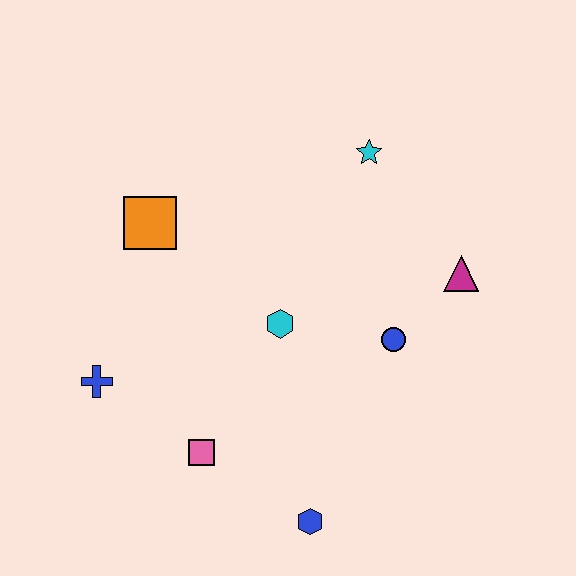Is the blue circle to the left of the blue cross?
No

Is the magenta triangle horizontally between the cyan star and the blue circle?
No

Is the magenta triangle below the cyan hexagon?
No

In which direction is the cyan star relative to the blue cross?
The cyan star is to the right of the blue cross.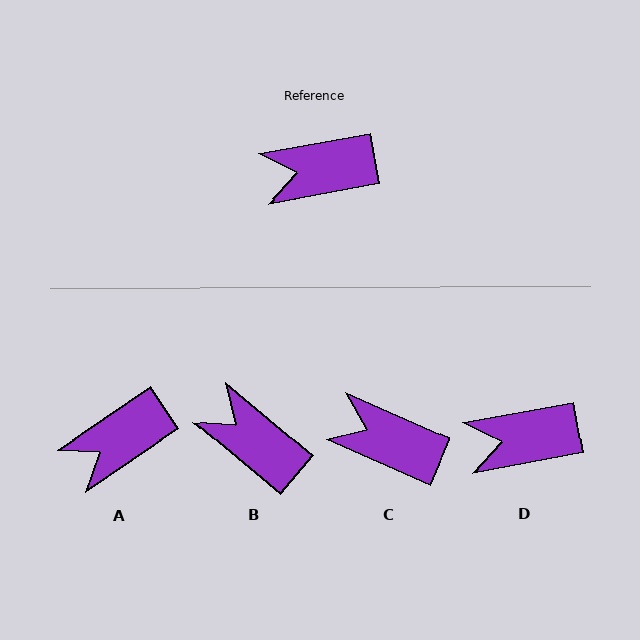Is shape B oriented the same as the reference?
No, it is off by about 50 degrees.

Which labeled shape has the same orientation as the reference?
D.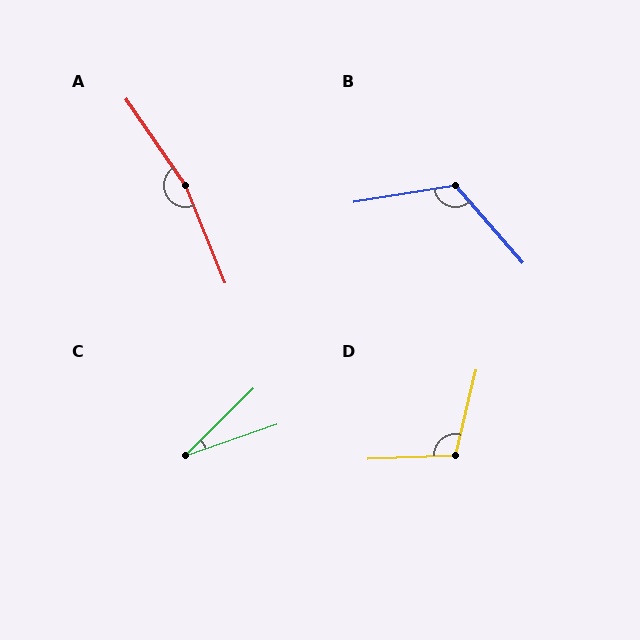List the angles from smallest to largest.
C (26°), D (106°), B (121°), A (168°).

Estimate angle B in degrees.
Approximately 121 degrees.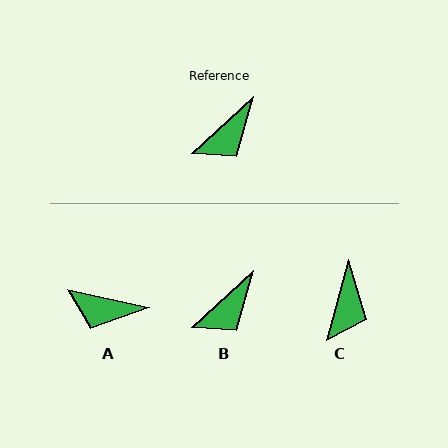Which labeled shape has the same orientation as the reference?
B.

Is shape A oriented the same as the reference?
No, it is off by about 55 degrees.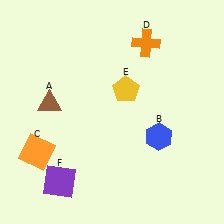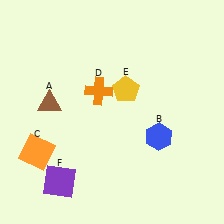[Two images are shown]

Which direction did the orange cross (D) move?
The orange cross (D) moved down.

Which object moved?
The orange cross (D) moved down.